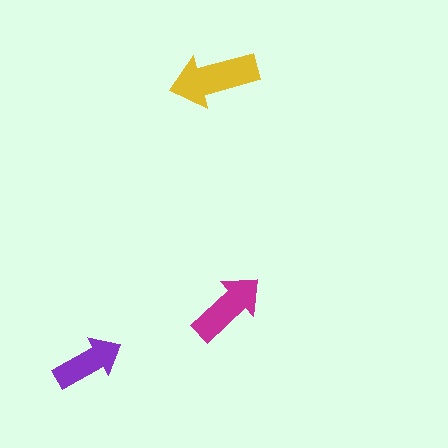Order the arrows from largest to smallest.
the yellow one, the magenta one, the purple one.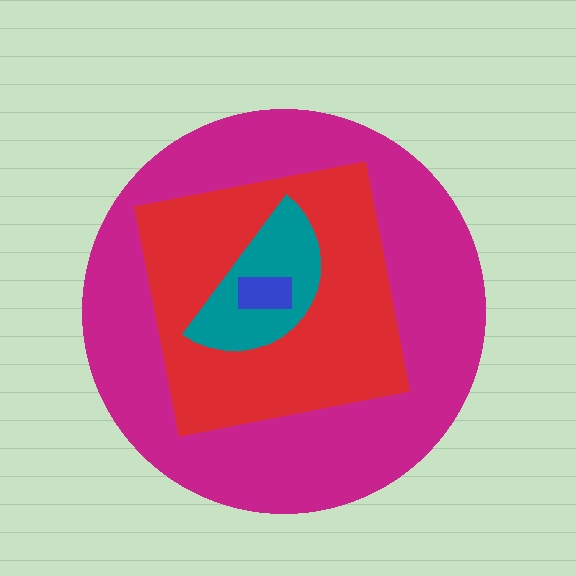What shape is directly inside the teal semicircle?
The blue rectangle.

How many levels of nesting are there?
4.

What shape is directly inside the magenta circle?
The red square.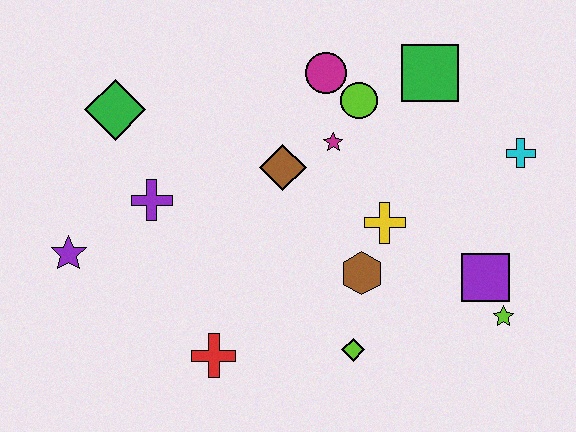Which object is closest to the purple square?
The lime star is closest to the purple square.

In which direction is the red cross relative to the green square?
The red cross is below the green square.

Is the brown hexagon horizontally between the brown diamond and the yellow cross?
Yes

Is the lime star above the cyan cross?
No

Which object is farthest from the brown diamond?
The lime star is farthest from the brown diamond.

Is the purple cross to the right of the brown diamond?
No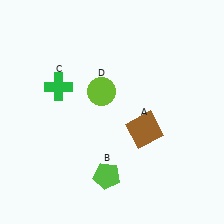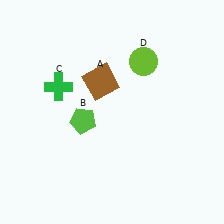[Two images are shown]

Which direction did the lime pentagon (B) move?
The lime pentagon (B) moved up.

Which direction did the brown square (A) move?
The brown square (A) moved up.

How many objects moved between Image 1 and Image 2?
3 objects moved between the two images.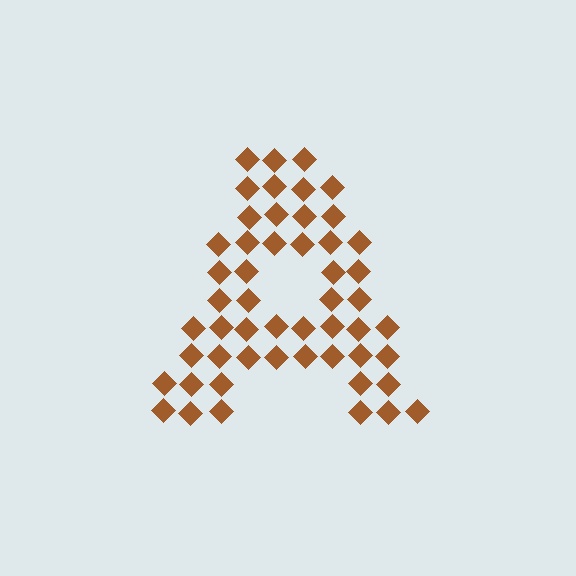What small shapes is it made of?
It is made of small diamonds.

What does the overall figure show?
The overall figure shows the letter A.